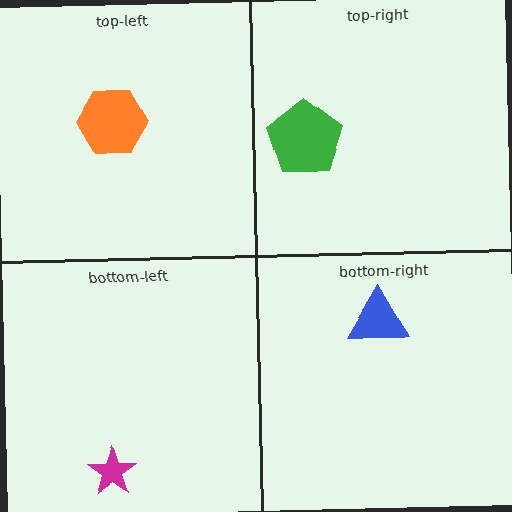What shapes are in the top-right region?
The green pentagon.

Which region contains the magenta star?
The bottom-left region.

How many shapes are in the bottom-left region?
1.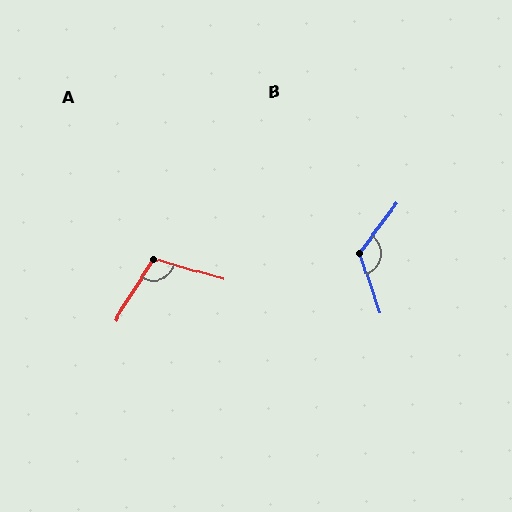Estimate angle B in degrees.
Approximately 124 degrees.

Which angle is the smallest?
A, at approximately 107 degrees.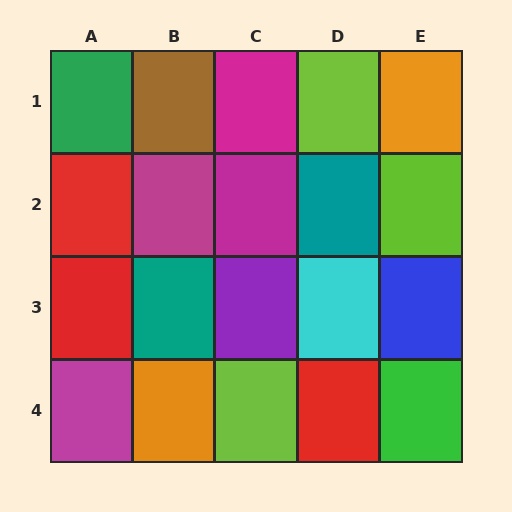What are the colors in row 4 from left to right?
Magenta, orange, lime, red, green.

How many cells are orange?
2 cells are orange.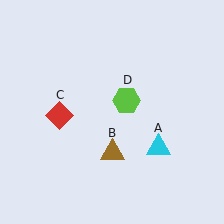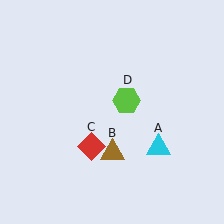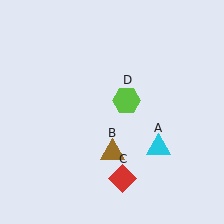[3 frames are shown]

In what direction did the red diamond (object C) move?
The red diamond (object C) moved down and to the right.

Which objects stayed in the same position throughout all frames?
Cyan triangle (object A) and brown triangle (object B) and lime hexagon (object D) remained stationary.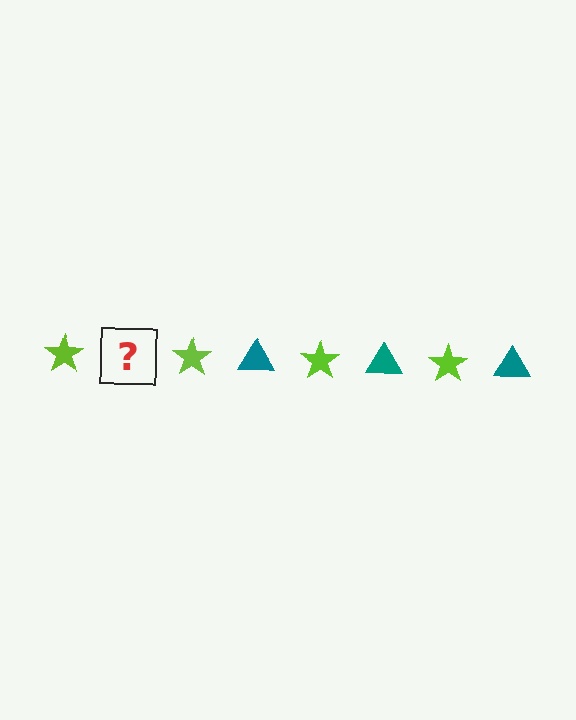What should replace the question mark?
The question mark should be replaced with a teal triangle.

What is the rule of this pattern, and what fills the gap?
The rule is that the pattern alternates between lime star and teal triangle. The gap should be filled with a teal triangle.